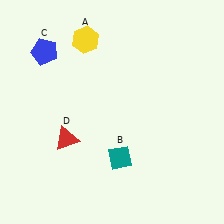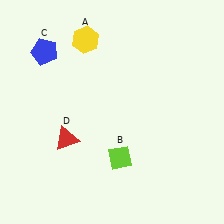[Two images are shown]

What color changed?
The diamond (B) changed from teal in Image 1 to lime in Image 2.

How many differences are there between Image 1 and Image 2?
There is 1 difference between the two images.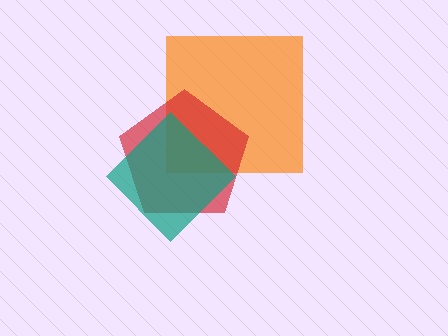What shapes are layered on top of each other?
The layered shapes are: an orange square, a red pentagon, a teal diamond.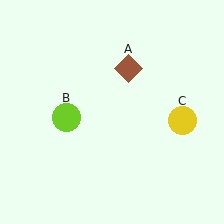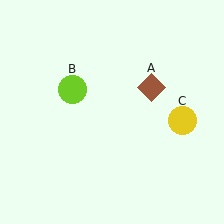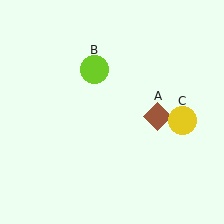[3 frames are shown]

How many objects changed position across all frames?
2 objects changed position: brown diamond (object A), lime circle (object B).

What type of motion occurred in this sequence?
The brown diamond (object A), lime circle (object B) rotated clockwise around the center of the scene.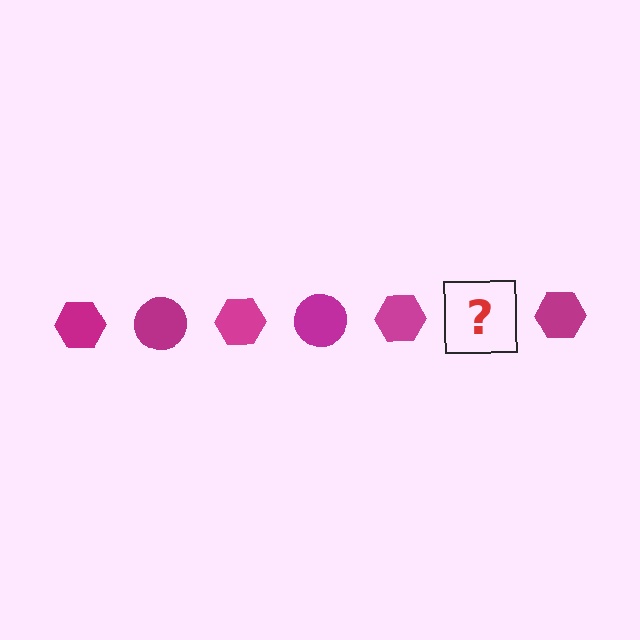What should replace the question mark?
The question mark should be replaced with a magenta circle.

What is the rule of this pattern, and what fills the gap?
The rule is that the pattern cycles through hexagon, circle shapes in magenta. The gap should be filled with a magenta circle.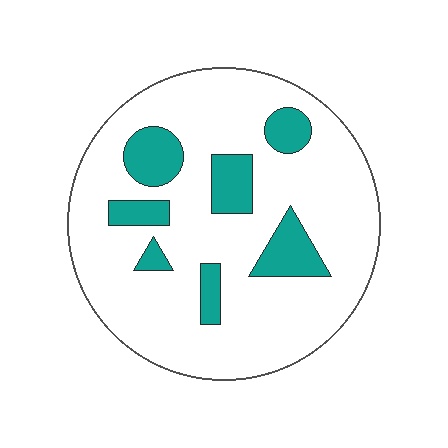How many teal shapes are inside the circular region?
7.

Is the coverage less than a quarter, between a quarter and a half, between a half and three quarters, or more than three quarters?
Less than a quarter.